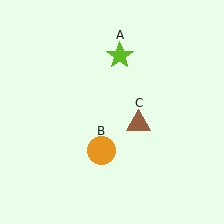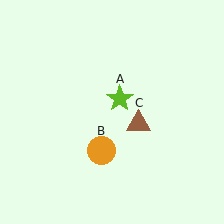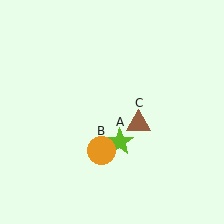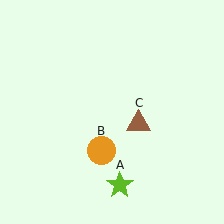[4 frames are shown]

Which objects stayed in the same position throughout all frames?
Orange circle (object B) and brown triangle (object C) remained stationary.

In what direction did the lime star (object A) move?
The lime star (object A) moved down.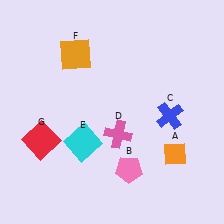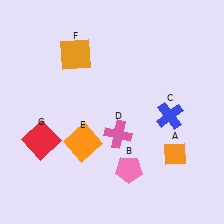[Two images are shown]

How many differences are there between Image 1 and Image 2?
There is 1 difference between the two images.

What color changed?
The square (E) changed from cyan in Image 1 to orange in Image 2.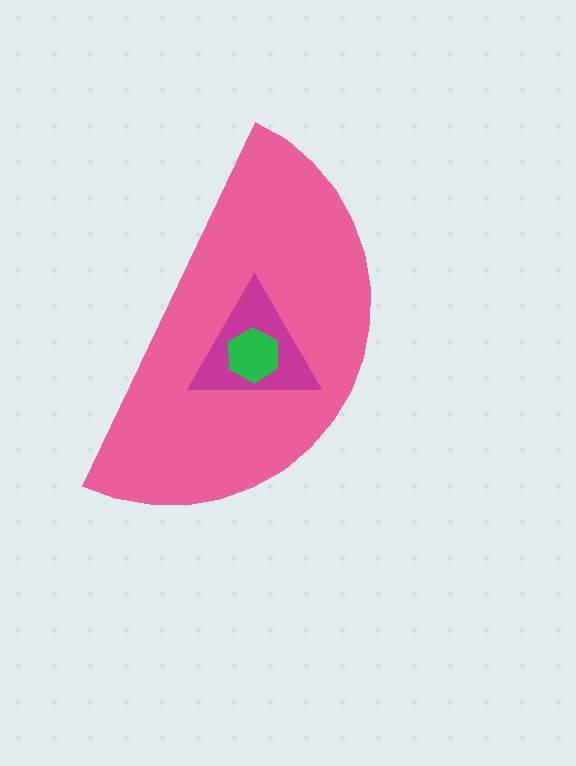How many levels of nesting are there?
3.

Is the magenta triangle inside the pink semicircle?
Yes.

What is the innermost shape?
The green hexagon.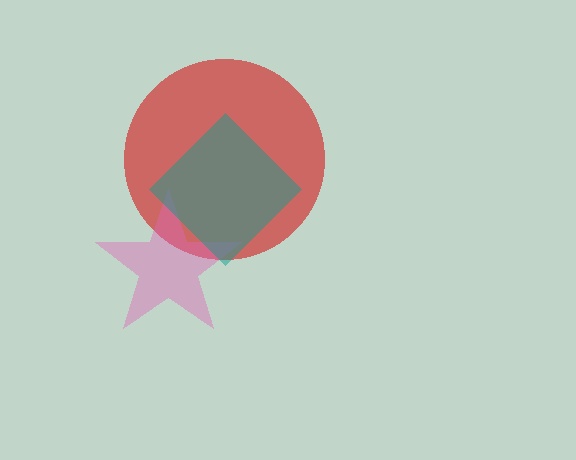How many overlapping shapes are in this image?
There are 3 overlapping shapes in the image.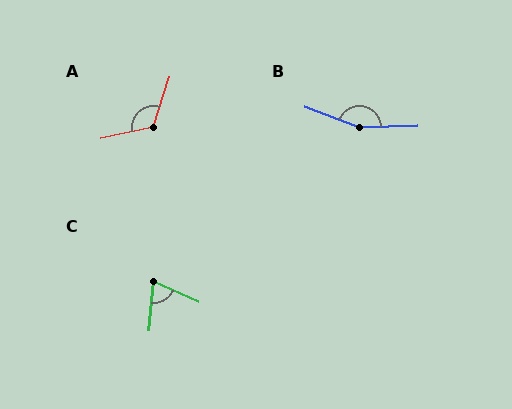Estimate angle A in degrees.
Approximately 120 degrees.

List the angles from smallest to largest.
C (71°), A (120°), B (158°).